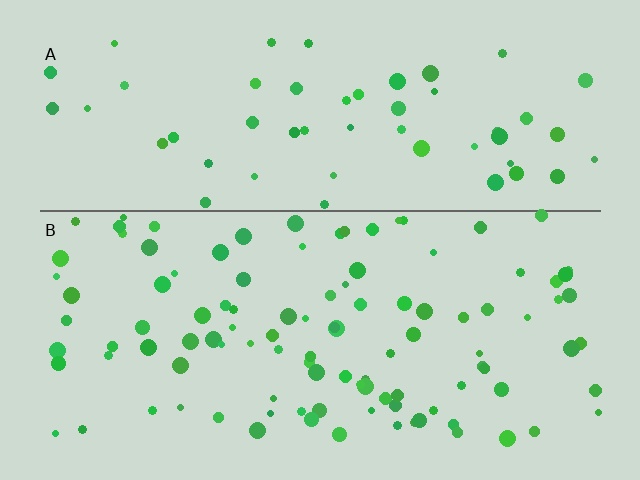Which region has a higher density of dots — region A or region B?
B (the bottom).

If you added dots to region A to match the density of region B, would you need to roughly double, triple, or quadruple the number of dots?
Approximately double.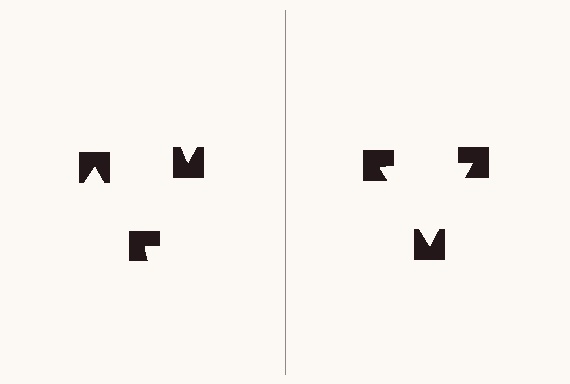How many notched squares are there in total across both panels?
6 — 3 on each side.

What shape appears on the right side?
An illusory triangle.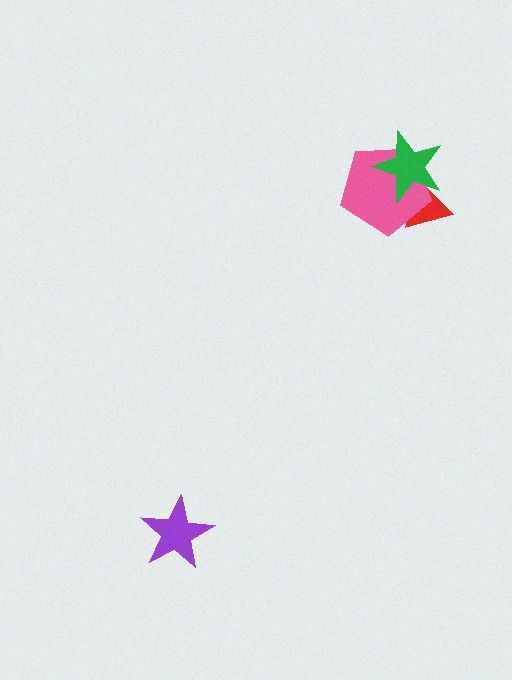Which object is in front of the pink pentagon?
The green star is in front of the pink pentagon.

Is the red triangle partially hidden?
Yes, it is partially covered by another shape.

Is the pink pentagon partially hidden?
Yes, it is partially covered by another shape.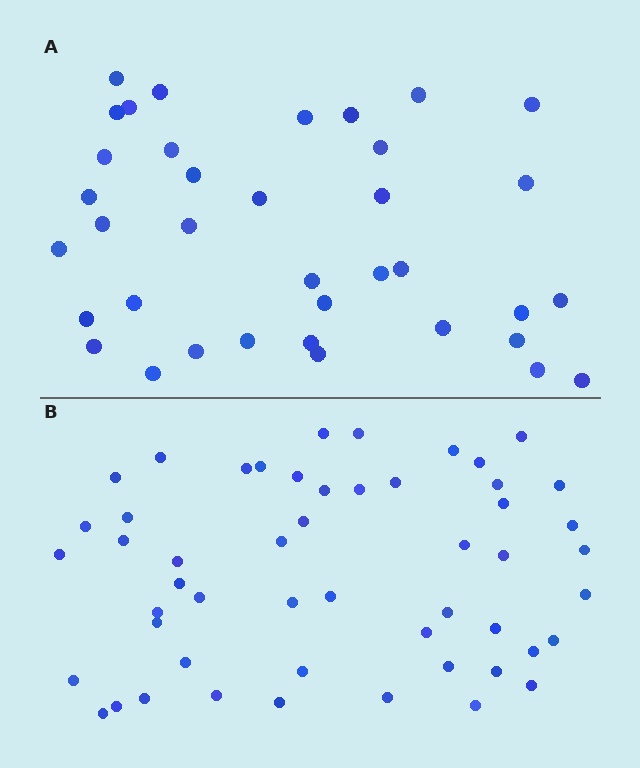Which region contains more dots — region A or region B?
Region B (the bottom region) has more dots.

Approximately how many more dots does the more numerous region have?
Region B has approximately 15 more dots than region A.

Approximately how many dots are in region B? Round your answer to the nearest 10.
About 50 dots. (The exact count is 52, which rounds to 50.)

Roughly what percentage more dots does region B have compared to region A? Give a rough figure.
About 40% more.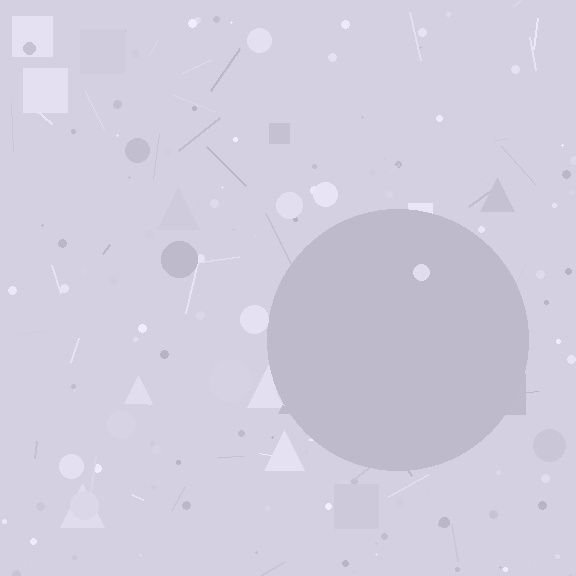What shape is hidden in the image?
A circle is hidden in the image.